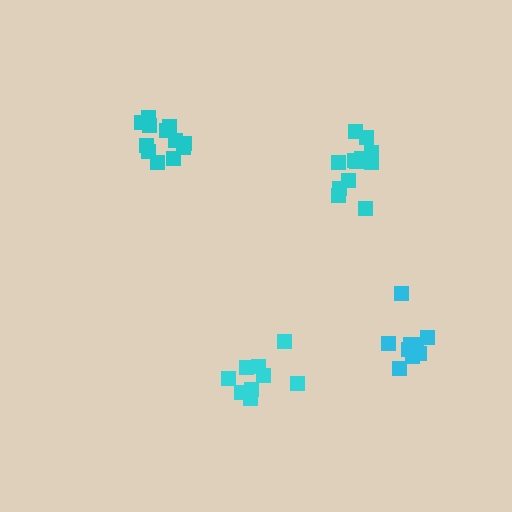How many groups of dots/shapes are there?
There are 4 groups.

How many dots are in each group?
Group 1: 12 dots, Group 2: 10 dots, Group 3: 12 dots, Group 4: 9 dots (43 total).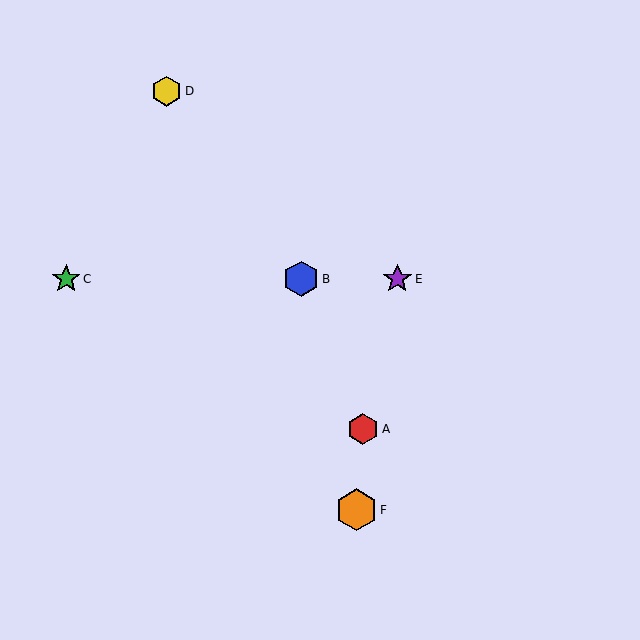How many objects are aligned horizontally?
3 objects (B, C, E) are aligned horizontally.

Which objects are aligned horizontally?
Objects B, C, E are aligned horizontally.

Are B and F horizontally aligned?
No, B is at y≈279 and F is at y≈510.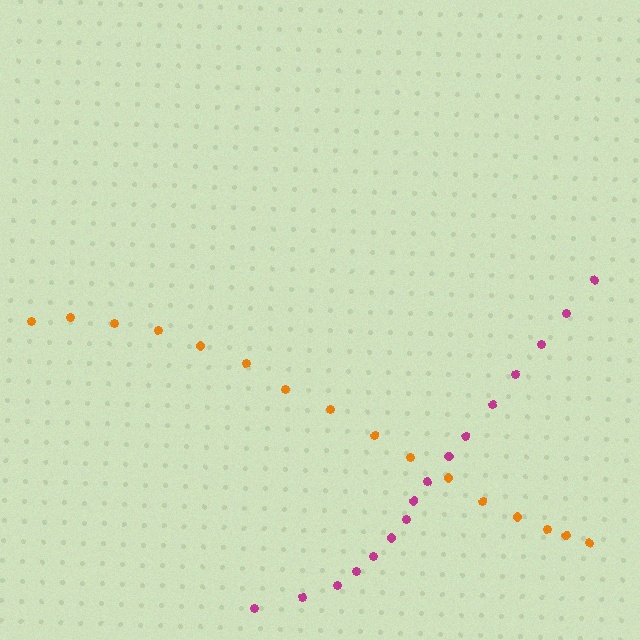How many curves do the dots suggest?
There are 2 distinct paths.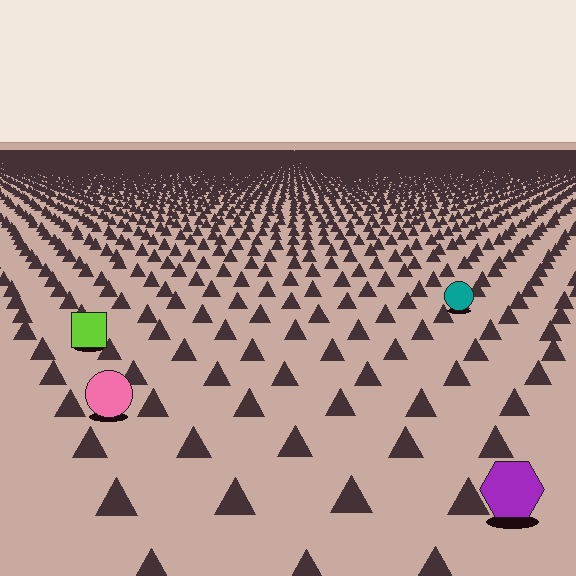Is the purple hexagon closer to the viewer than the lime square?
Yes. The purple hexagon is closer — you can tell from the texture gradient: the ground texture is coarser near it.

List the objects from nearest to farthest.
From nearest to farthest: the purple hexagon, the pink circle, the lime square, the teal circle.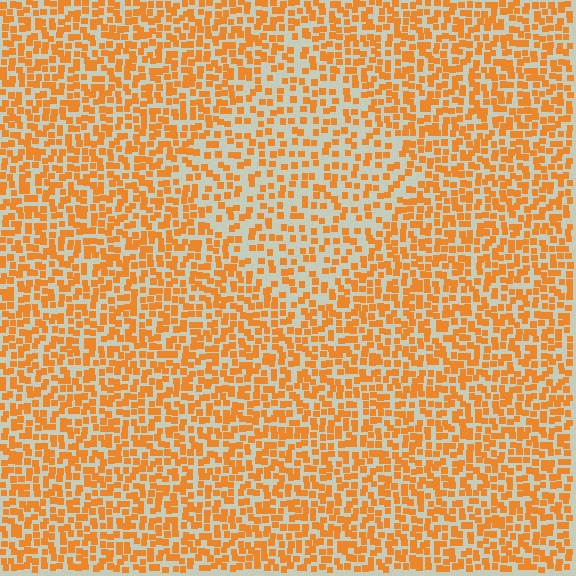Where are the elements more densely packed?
The elements are more densely packed outside the diamond boundary.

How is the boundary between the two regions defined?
The boundary is defined by a change in element density (approximately 1.7x ratio). All elements are the same color, size, and shape.